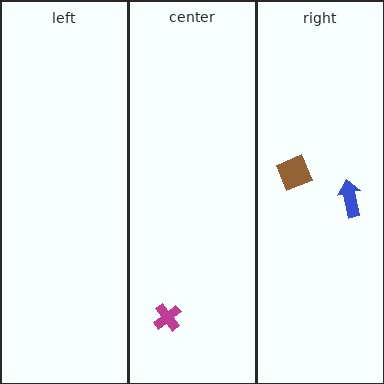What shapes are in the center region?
The magenta cross.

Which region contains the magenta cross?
The center region.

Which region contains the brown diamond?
The right region.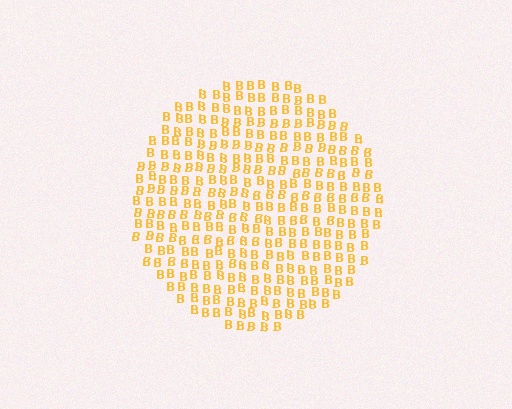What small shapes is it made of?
It is made of small letter B's.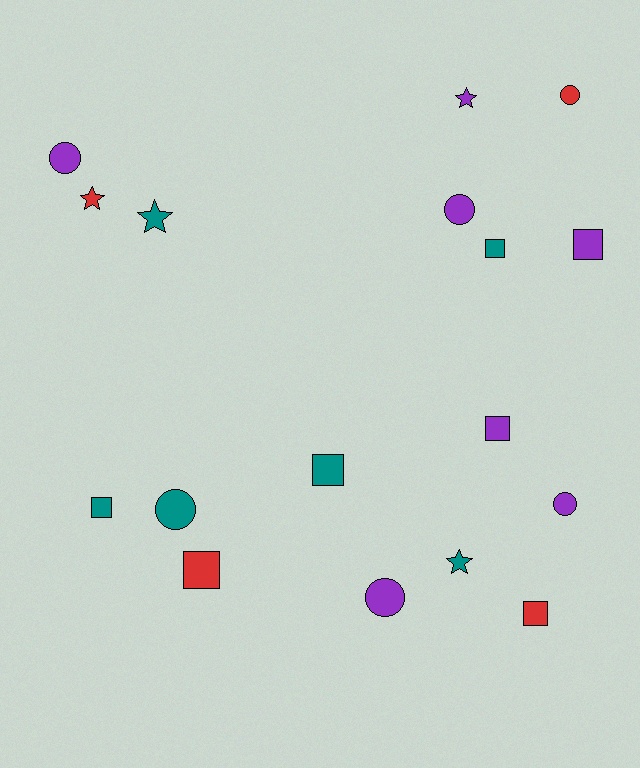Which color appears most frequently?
Purple, with 7 objects.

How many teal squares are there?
There are 3 teal squares.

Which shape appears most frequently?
Square, with 7 objects.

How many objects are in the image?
There are 17 objects.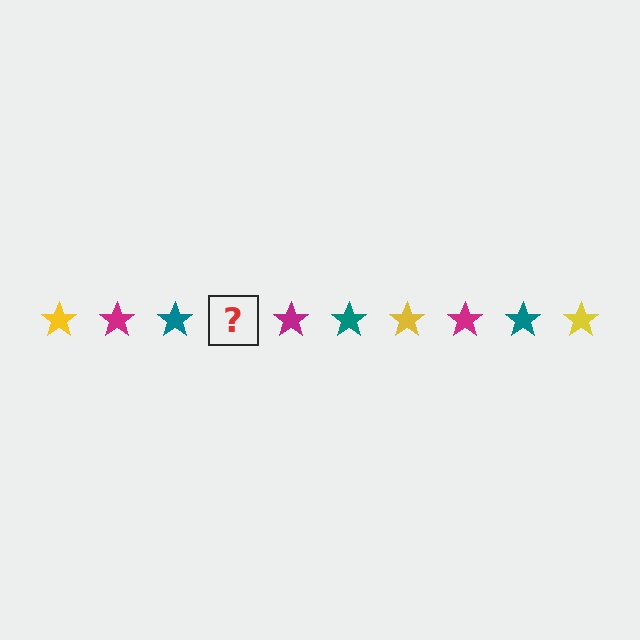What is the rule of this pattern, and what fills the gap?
The rule is that the pattern cycles through yellow, magenta, teal stars. The gap should be filled with a yellow star.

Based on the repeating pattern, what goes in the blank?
The blank should be a yellow star.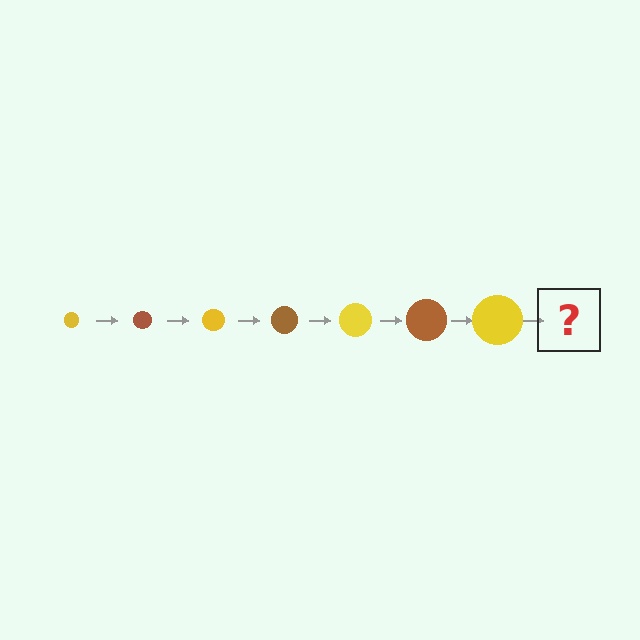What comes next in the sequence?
The next element should be a brown circle, larger than the previous one.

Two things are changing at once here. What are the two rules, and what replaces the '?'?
The two rules are that the circle grows larger each step and the color cycles through yellow and brown. The '?' should be a brown circle, larger than the previous one.